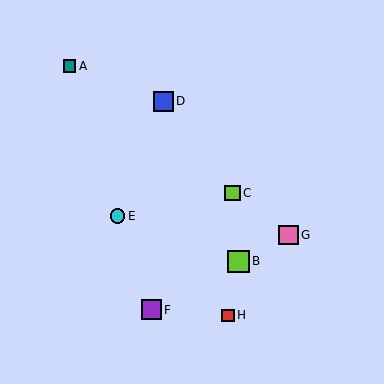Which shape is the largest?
The lime square (labeled B) is the largest.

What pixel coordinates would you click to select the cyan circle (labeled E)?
Click at (118, 216) to select the cyan circle E.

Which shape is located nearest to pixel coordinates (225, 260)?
The lime square (labeled B) at (238, 261) is nearest to that location.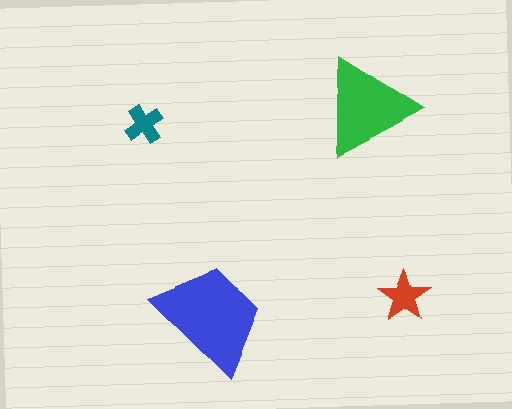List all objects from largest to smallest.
The blue trapezoid, the green triangle, the red star, the teal cross.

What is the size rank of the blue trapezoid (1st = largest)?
1st.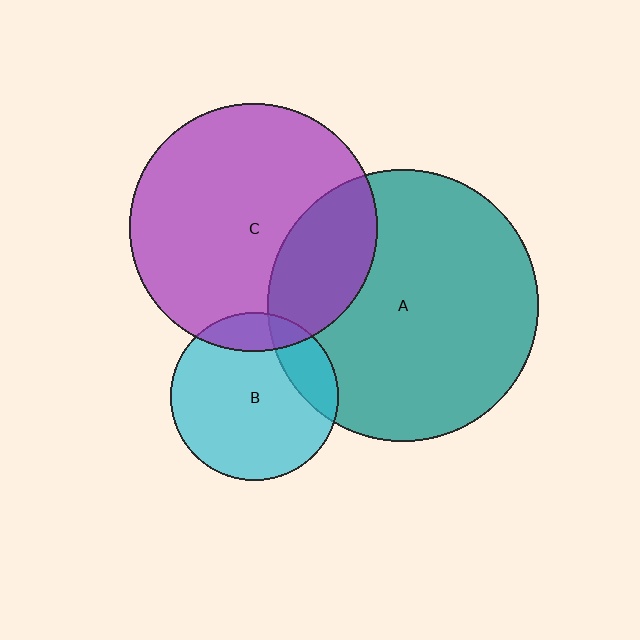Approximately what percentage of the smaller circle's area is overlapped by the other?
Approximately 15%.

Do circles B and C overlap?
Yes.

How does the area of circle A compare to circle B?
Approximately 2.6 times.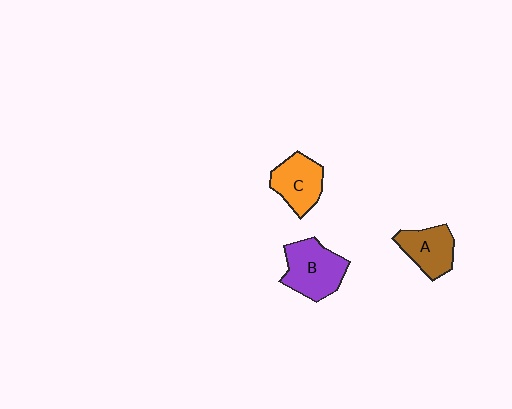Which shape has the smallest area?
Shape A (brown).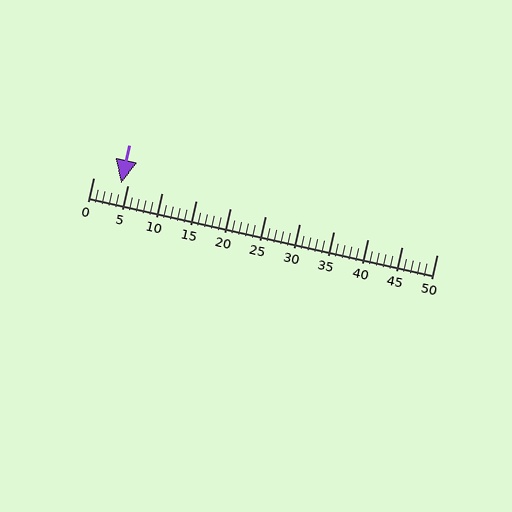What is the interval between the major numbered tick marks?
The major tick marks are spaced 5 units apart.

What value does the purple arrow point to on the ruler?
The purple arrow points to approximately 4.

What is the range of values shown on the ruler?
The ruler shows values from 0 to 50.